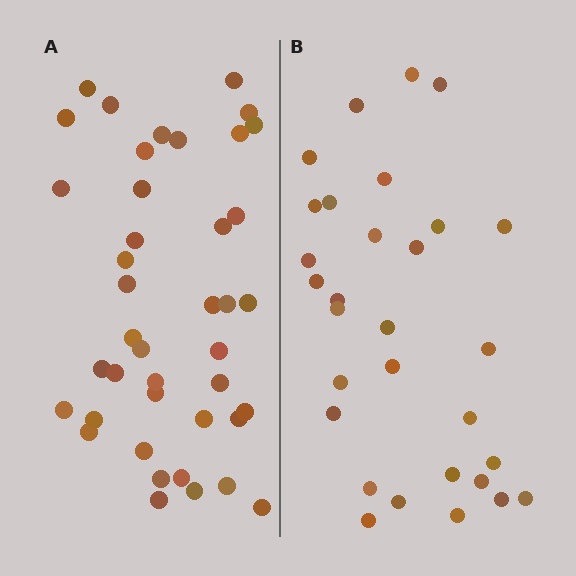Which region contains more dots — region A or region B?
Region A (the left region) has more dots.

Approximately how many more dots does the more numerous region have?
Region A has roughly 12 or so more dots than region B.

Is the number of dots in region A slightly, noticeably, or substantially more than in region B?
Region A has noticeably more, but not dramatically so. The ratio is roughly 1.4 to 1.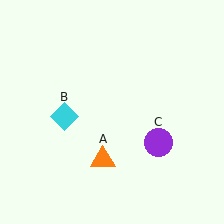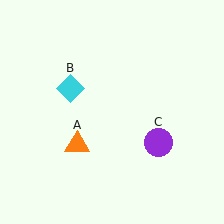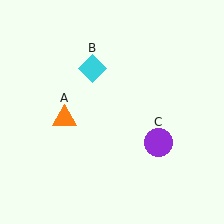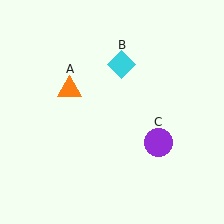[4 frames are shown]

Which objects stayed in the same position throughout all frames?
Purple circle (object C) remained stationary.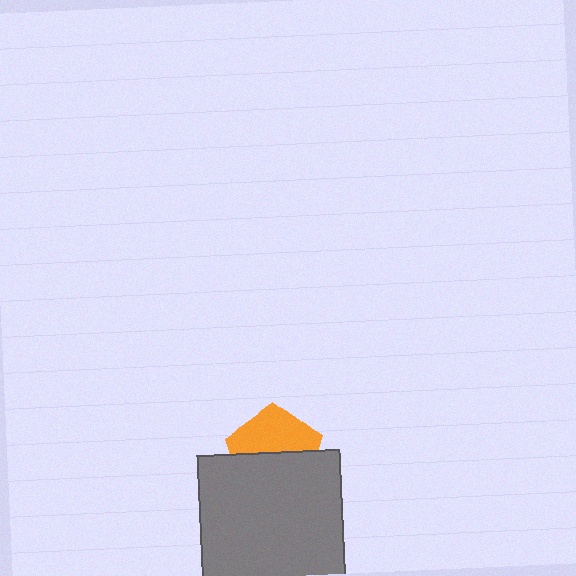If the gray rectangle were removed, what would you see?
You would see the complete orange pentagon.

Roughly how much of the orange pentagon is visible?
About half of it is visible (roughly 49%).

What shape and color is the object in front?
The object in front is a gray rectangle.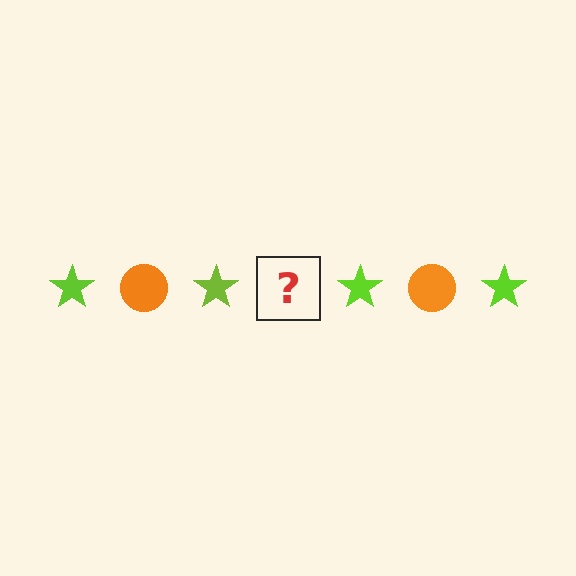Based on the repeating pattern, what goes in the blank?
The blank should be an orange circle.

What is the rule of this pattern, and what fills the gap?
The rule is that the pattern alternates between lime star and orange circle. The gap should be filled with an orange circle.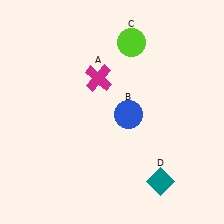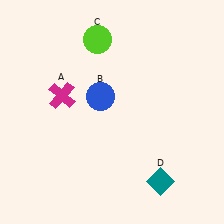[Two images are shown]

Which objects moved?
The objects that moved are: the magenta cross (A), the blue circle (B), the lime circle (C).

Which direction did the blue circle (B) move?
The blue circle (B) moved left.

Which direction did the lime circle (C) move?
The lime circle (C) moved left.